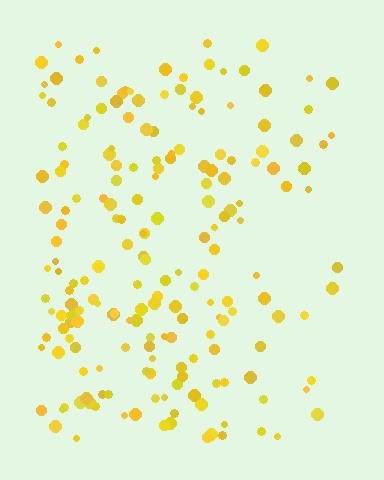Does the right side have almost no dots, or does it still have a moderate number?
Still a moderate number, just noticeably fewer than the left.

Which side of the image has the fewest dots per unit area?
The right.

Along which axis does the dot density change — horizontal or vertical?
Horizontal.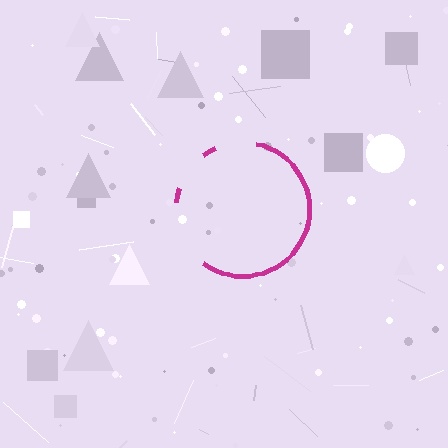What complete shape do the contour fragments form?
The contour fragments form a circle.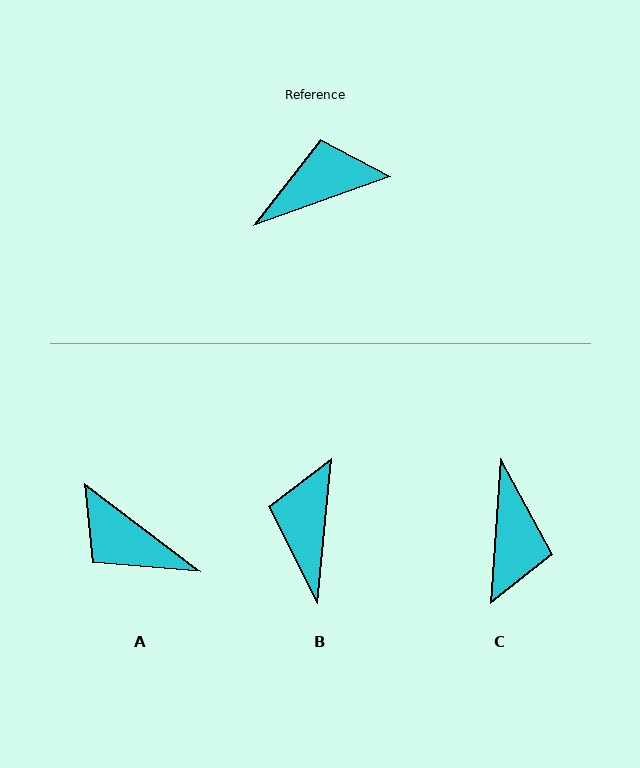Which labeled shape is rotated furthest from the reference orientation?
A, about 123 degrees away.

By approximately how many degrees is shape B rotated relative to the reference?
Approximately 65 degrees counter-clockwise.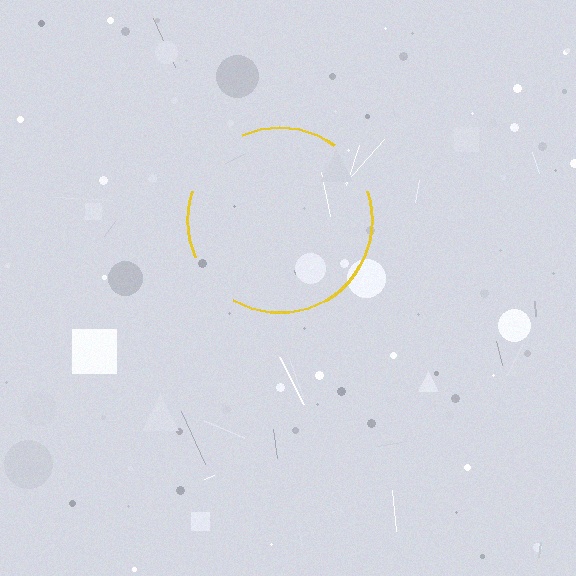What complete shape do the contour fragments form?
The contour fragments form a circle.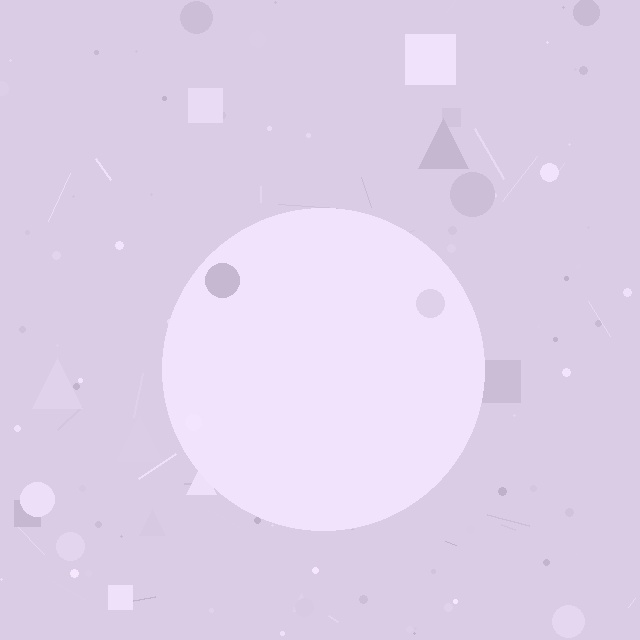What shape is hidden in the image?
A circle is hidden in the image.